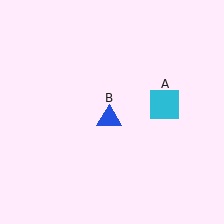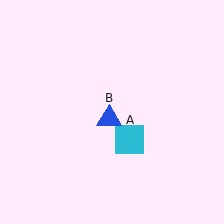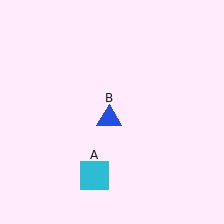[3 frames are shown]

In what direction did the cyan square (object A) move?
The cyan square (object A) moved down and to the left.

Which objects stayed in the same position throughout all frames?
Blue triangle (object B) remained stationary.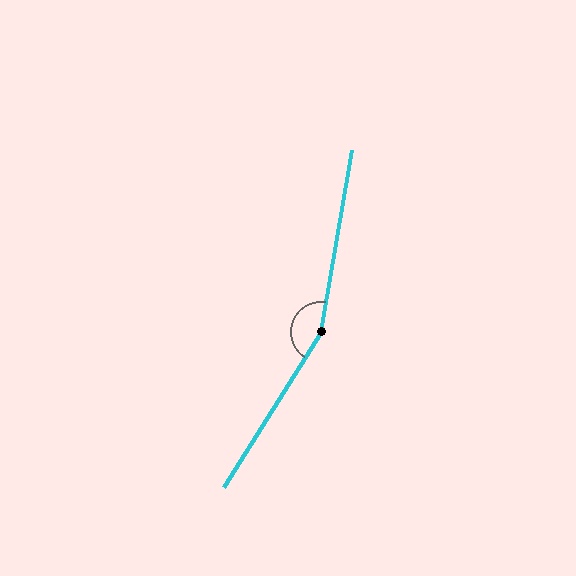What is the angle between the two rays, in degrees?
Approximately 158 degrees.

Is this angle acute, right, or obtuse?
It is obtuse.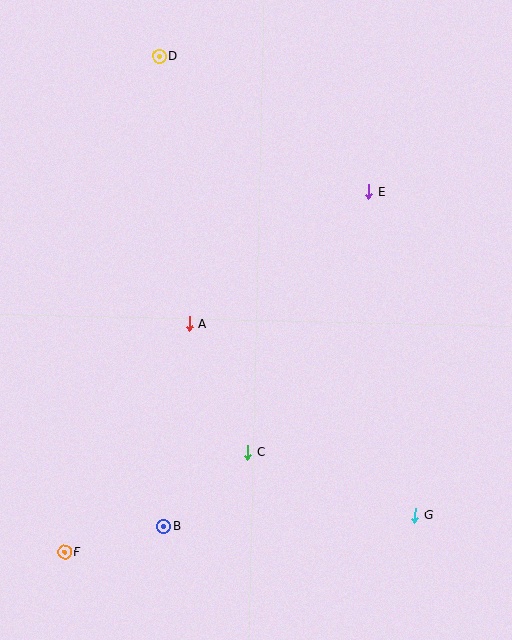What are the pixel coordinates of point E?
Point E is at (369, 191).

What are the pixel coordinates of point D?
Point D is at (159, 56).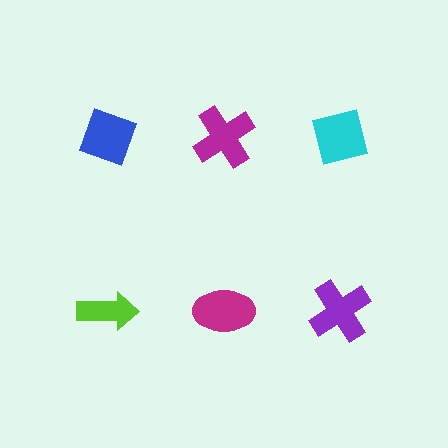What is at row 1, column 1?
A blue diamond.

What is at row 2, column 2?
A magenta ellipse.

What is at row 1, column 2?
A magenta cross.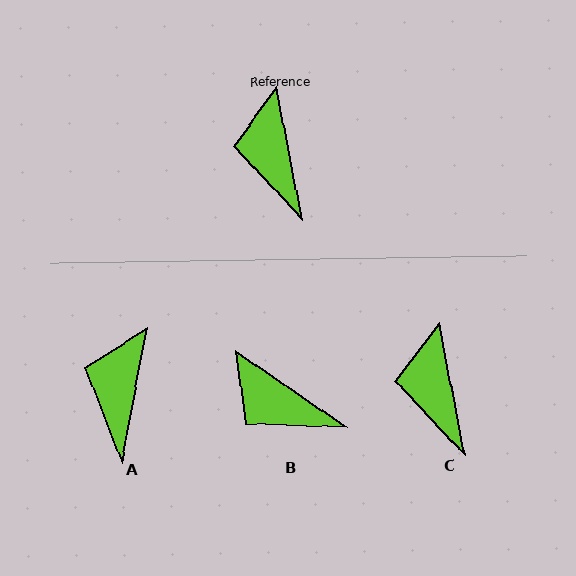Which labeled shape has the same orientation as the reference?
C.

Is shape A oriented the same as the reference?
No, it is off by about 21 degrees.